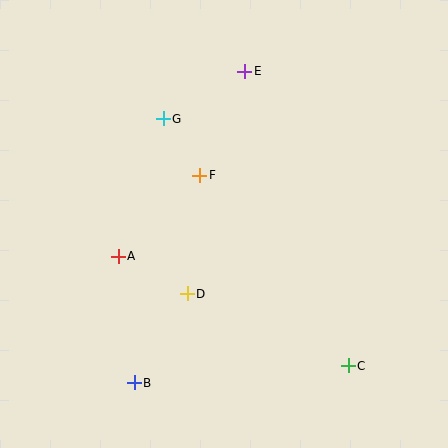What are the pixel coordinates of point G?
Point G is at (163, 119).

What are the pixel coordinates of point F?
Point F is at (200, 176).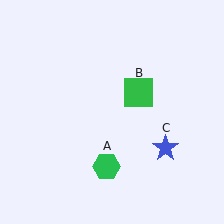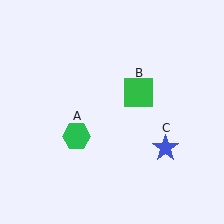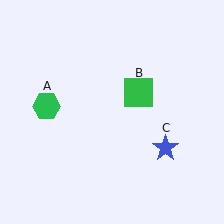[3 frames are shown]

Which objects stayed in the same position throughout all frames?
Green square (object B) and blue star (object C) remained stationary.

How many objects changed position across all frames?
1 object changed position: green hexagon (object A).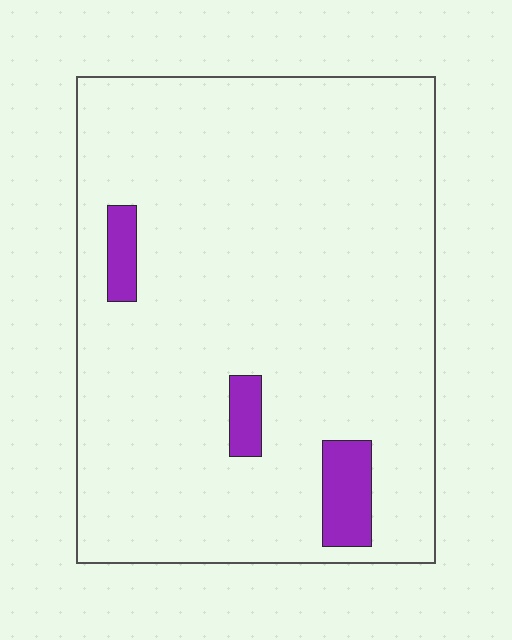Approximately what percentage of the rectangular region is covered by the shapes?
Approximately 5%.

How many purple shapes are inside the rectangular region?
3.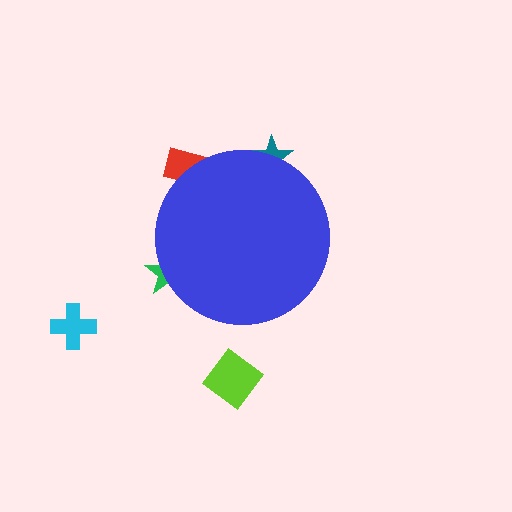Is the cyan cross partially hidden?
No, the cyan cross is fully visible.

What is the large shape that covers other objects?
A blue circle.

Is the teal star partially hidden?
Yes, the teal star is partially hidden behind the blue circle.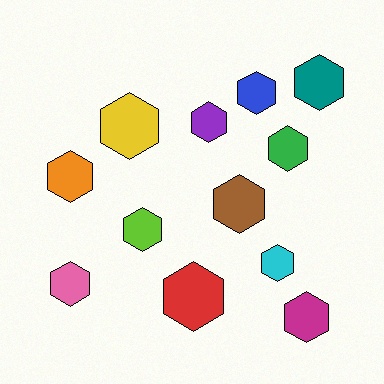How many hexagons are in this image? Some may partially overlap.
There are 12 hexagons.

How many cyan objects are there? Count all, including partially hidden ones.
There is 1 cyan object.